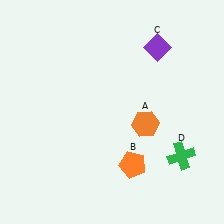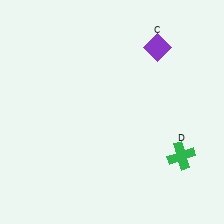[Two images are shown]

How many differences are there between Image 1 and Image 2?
There are 2 differences between the two images.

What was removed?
The orange hexagon (A), the orange pentagon (B) were removed in Image 2.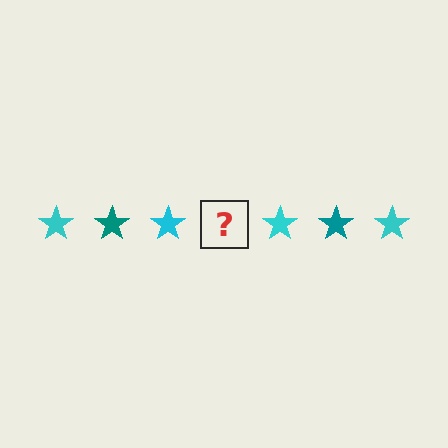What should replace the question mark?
The question mark should be replaced with a teal star.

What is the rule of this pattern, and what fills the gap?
The rule is that the pattern cycles through cyan, teal stars. The gap should be filled with a teal star.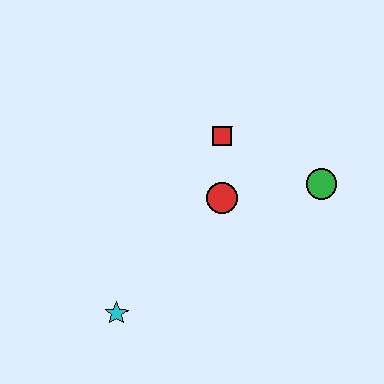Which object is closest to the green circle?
The red circle is closest to the green circle.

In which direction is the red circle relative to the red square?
The red circle is below the red square.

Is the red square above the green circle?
Yes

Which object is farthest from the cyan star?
The green circle is farthest from the cyan star.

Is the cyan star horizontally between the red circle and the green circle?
No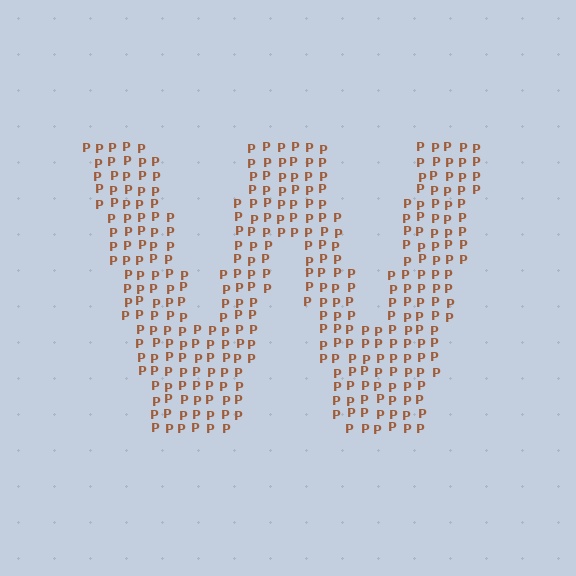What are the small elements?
The small elements are letter P's.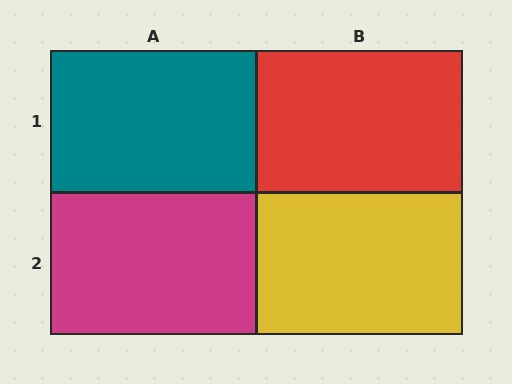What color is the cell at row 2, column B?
Yellow.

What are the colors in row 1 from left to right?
Teal, red.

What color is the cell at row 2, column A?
Magenta.